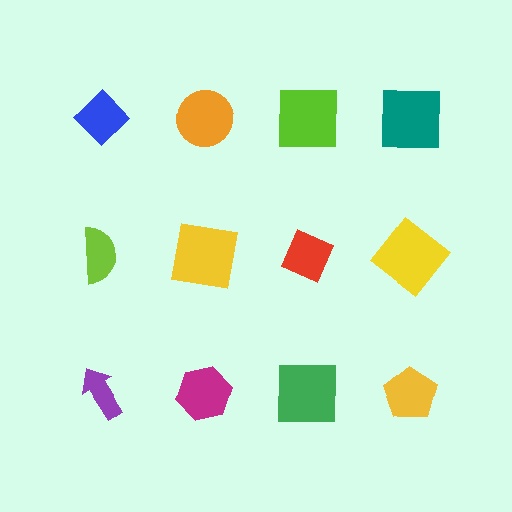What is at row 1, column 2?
An orange circle.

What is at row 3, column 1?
A purple arrow.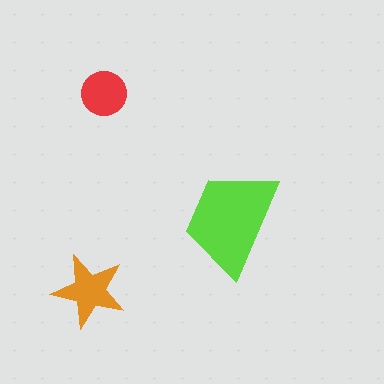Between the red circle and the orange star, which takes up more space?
The orange star.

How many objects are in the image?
There are 3 objects in the image.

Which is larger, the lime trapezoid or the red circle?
The lime trapezoid.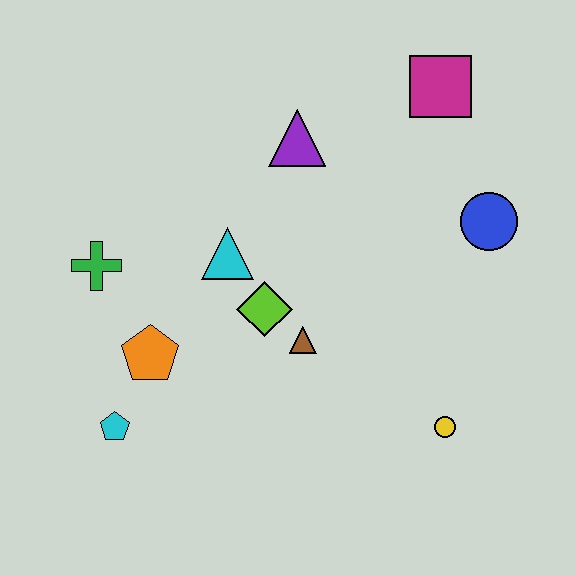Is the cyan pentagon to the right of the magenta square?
No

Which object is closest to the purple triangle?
The cyan triangle is closest to the purple triangle.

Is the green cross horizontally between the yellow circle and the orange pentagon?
No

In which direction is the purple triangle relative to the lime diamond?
The purple triangle is above the lime diamond.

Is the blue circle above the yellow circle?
Yes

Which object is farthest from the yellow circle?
The green cross is farthest from the yellow circle.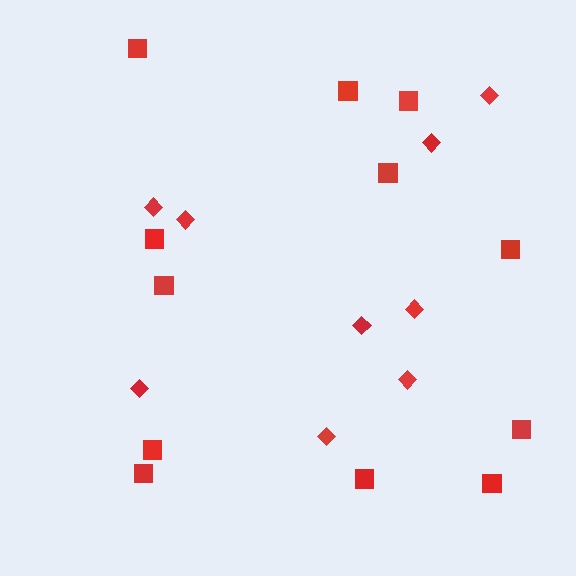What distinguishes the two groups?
There are 2 groups: one group of squares (12) and one group of diamonds (9).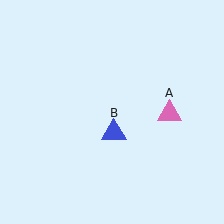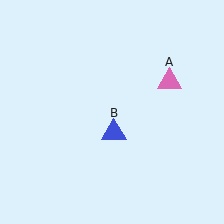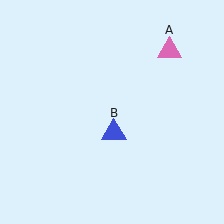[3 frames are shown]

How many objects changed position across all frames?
1 object changed position: pink triangle (object A).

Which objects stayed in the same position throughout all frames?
Blue triangle (object B) remained stationary.